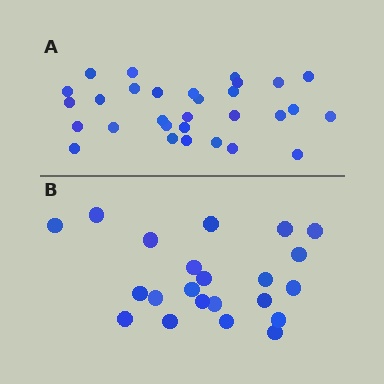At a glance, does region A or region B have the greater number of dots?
Region A (the top region) has more dots.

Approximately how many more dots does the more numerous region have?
Region A has roughly 8 or so more dots than region B.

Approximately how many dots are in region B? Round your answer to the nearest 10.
About 20 dots. (The exact count is 22, which rounds to 20.)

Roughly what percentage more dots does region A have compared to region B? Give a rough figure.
About 35% more.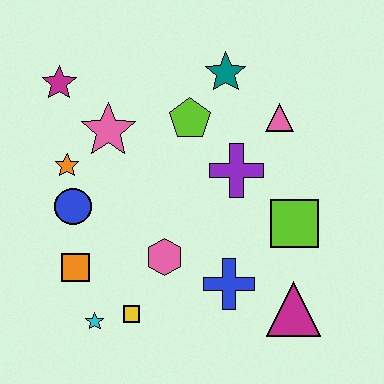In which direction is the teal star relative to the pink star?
The teal star is to the right of the pink star.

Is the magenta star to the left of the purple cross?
Yes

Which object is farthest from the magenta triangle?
The magenta star is farthest from the magenta triangle.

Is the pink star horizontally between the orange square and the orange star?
No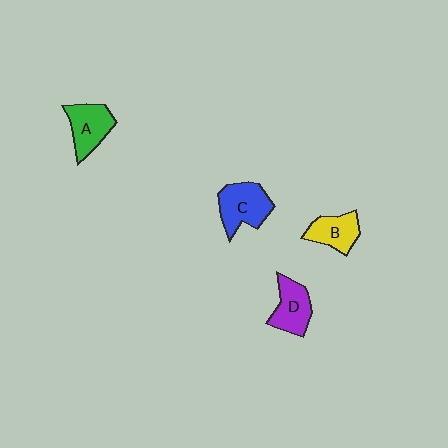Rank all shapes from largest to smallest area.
From largest to smallest: C (blue), A (green), D (purple), B (yellow).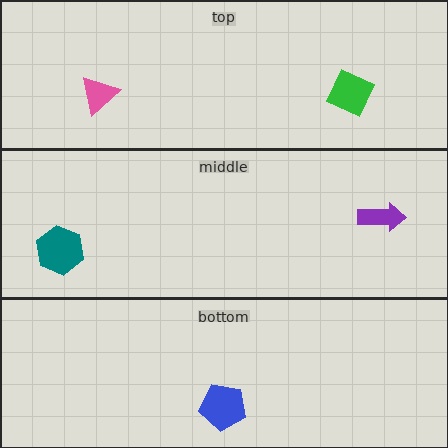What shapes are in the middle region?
The purple arrow, the teal hexagon.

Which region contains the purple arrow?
The middle region.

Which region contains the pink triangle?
The top region.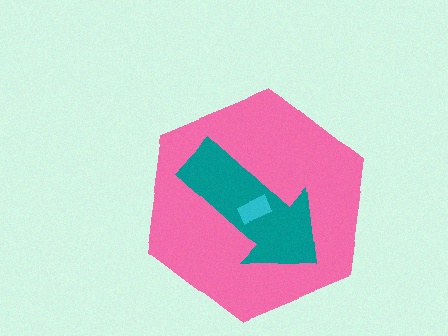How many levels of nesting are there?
3.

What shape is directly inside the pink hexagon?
The teal arrow.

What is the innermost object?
The cyan rectangle.